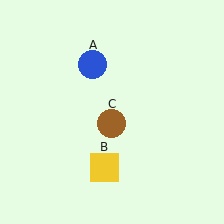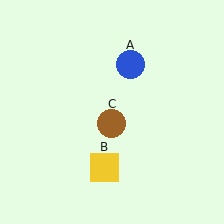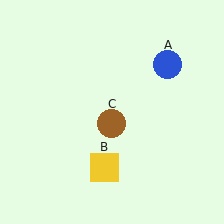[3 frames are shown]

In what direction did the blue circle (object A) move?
The blue circle (object A) moved right.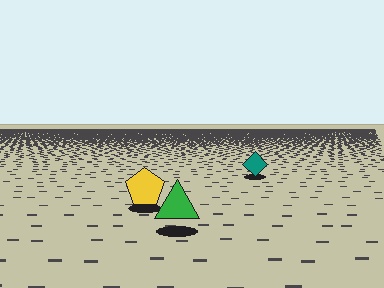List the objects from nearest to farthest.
From nearest to farthest: the green triangle, the yellow pentagon, the teal diamond.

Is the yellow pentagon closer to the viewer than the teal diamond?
Yes. The yellow pentagon is closer — you can tell from the texture gradient: the ground texture is coarser near it.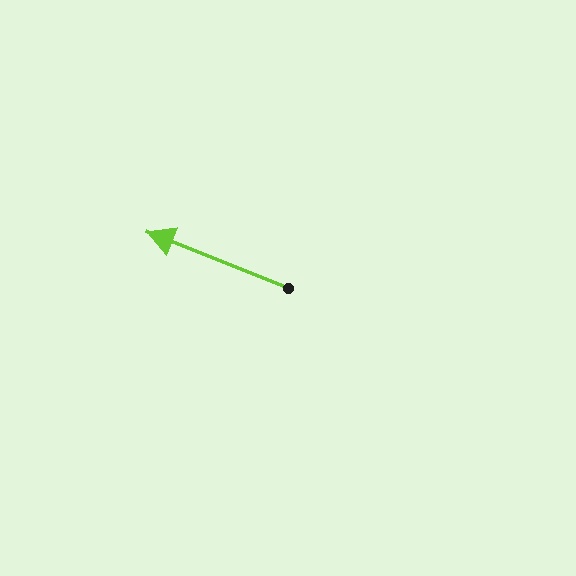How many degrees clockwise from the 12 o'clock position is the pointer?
Approximately 292 degrees.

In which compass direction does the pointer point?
West.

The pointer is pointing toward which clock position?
Roughly 10 o'clock.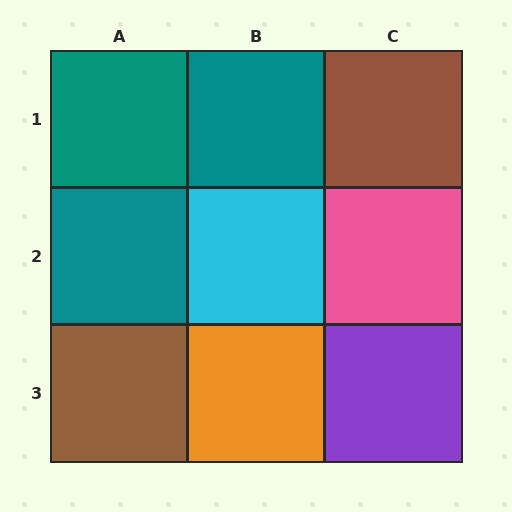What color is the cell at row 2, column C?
Pink.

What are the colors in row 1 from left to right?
Teal, teal, brown.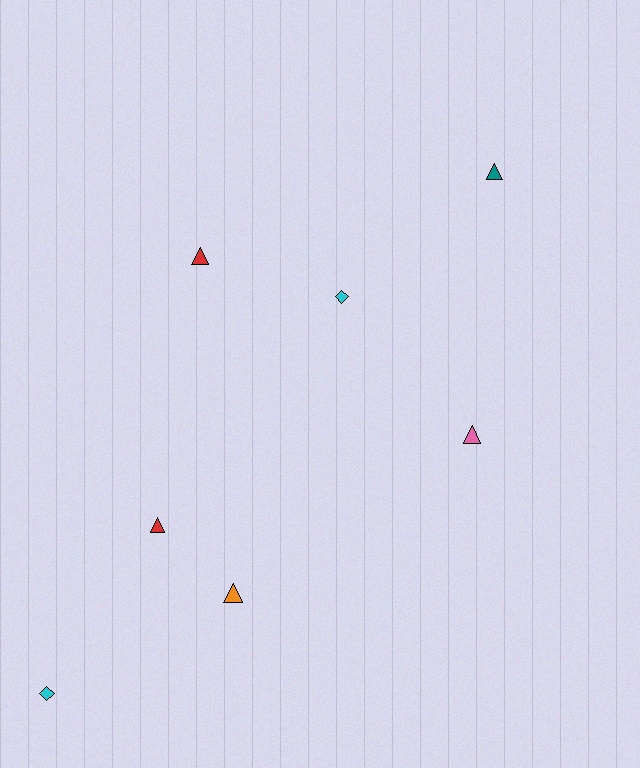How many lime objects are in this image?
There are no lime objects.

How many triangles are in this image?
There are 5 triangles.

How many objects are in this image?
There are 7 objects.